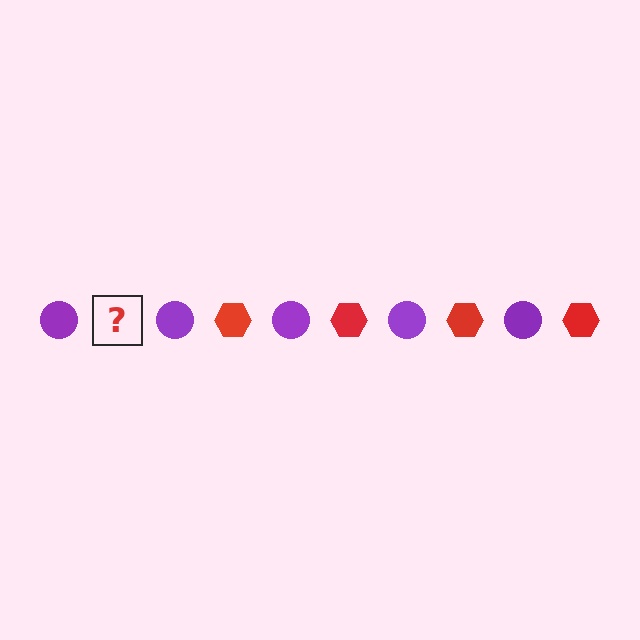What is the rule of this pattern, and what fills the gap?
The rule is that the pattern alternates between purple circle and red hexagon. The gap should be filled with a red hexagon.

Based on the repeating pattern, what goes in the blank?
The blank should be a red hexagon.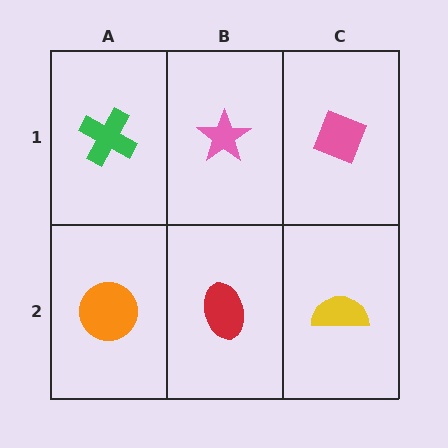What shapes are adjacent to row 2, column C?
A pink diamond (row 1, column C), a red ellipse (row 2, column B).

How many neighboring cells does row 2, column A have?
2.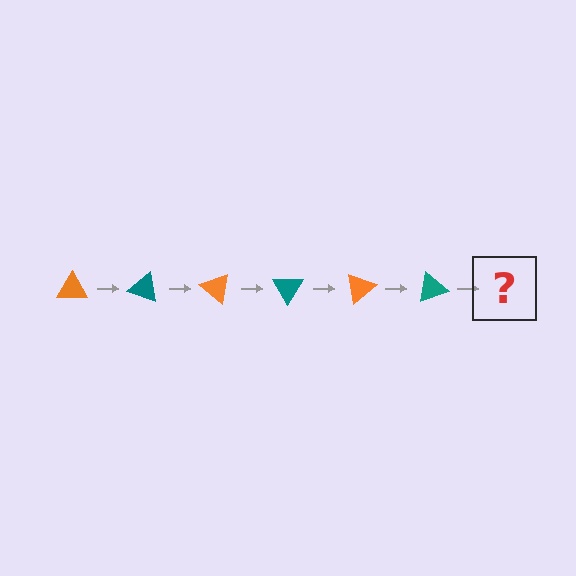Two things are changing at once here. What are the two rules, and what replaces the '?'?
The two rules are that it rotates 20 degrees each step and the color cycles through orange and teal. The '?' should be an orange triangle, rotated 120 degrees from the start.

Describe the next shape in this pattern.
It should be an orange triangle, rotated 120 degrees from the start.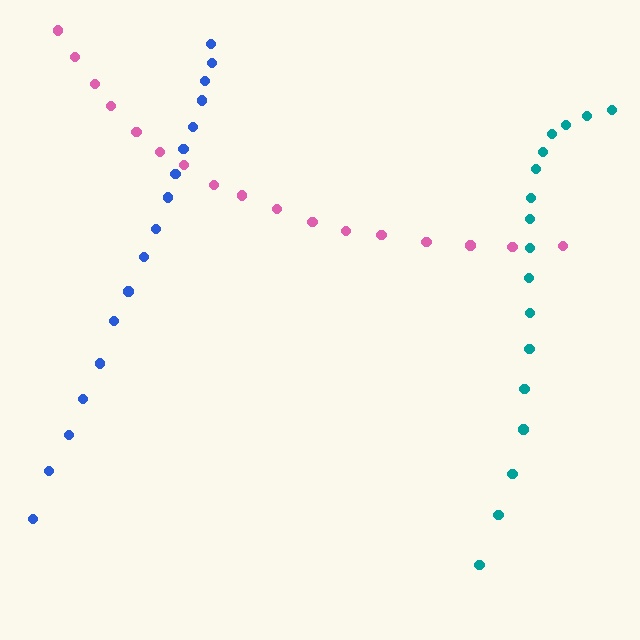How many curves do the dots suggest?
There are 3 distinct paths.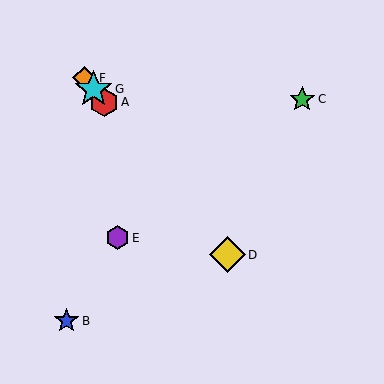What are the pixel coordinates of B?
Object B is at (66, 321).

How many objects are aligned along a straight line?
4 objects (A, D, F, G) are aligned along a straight line.